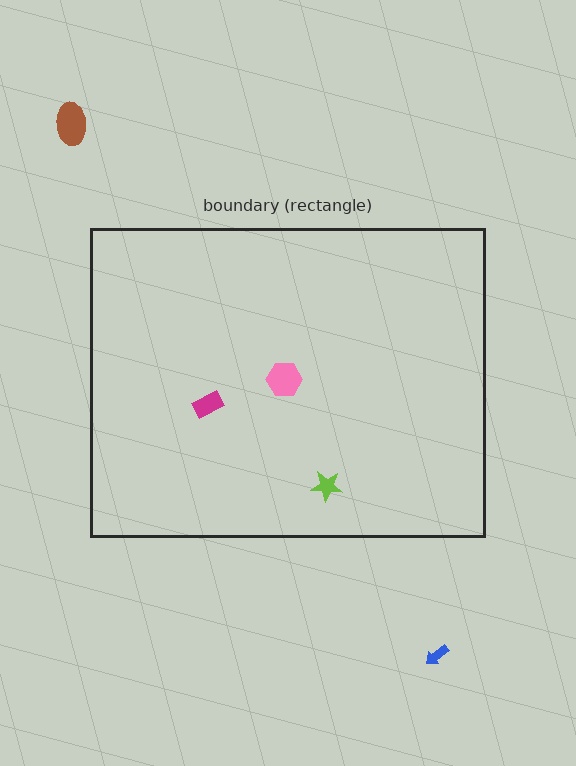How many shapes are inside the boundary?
3 inside, 2 outside.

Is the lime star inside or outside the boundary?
Inside.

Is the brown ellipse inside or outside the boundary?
Outside.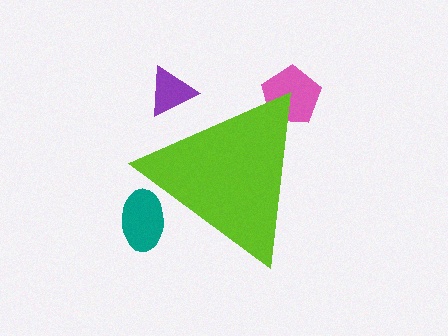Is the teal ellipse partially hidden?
Yes, the teal ellipse is partially hidden behind the lime triangle.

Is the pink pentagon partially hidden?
Yes, the pink pentagon is partially hidden behind the lime triangle.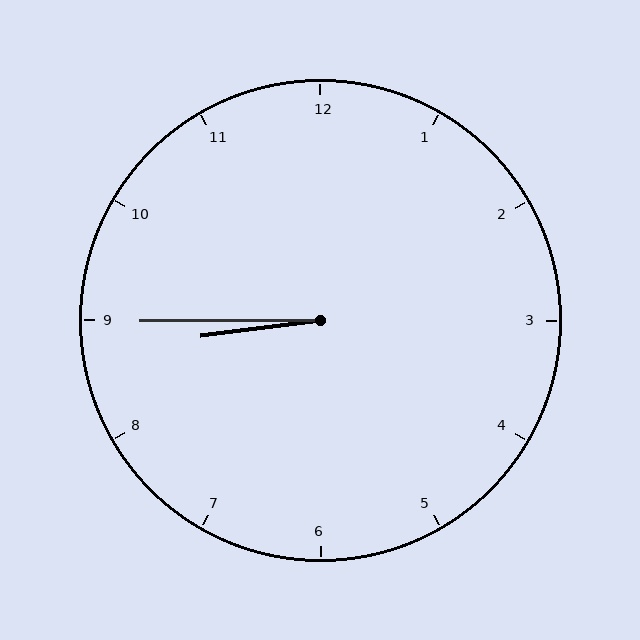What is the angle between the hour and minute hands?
Approximately 8 degrees.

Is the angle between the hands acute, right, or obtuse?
It is acute.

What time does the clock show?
8:45.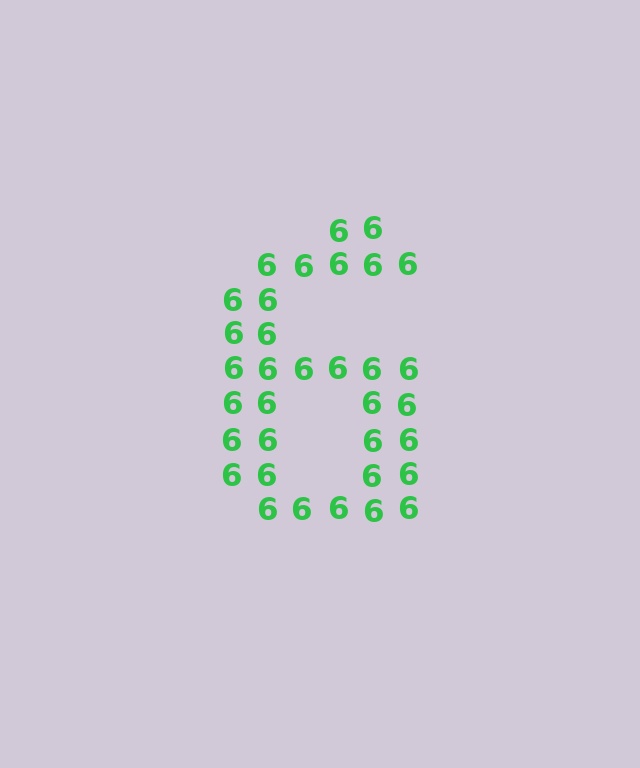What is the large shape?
The large shape is the digit 6.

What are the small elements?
The small elements are digit 6's.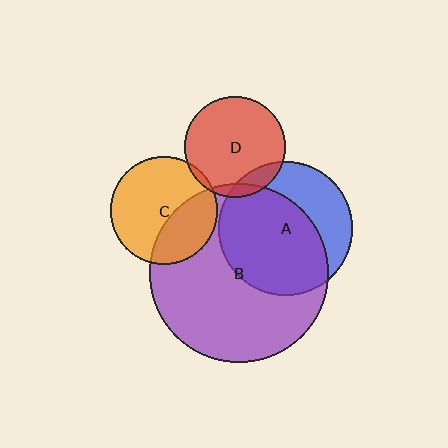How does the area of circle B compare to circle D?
Approximately 3.2 times.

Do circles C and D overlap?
Yes.